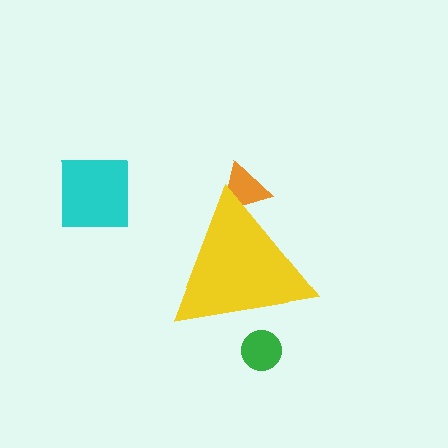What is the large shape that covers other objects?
A yellow triangle.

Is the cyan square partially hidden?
No, the cyan square is fully visible.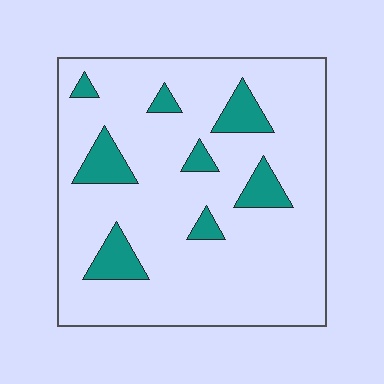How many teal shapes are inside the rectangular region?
8.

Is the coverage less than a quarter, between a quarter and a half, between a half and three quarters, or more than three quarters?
Less than a quarter.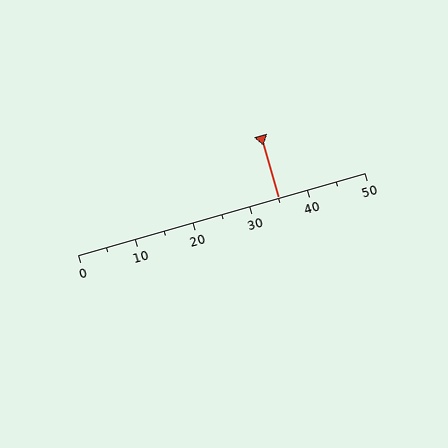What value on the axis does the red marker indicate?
The marker indicates approximately 35.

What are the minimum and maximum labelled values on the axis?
The axis runs from 0 to 50.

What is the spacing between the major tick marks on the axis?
The major ticks are spaced 10 apart.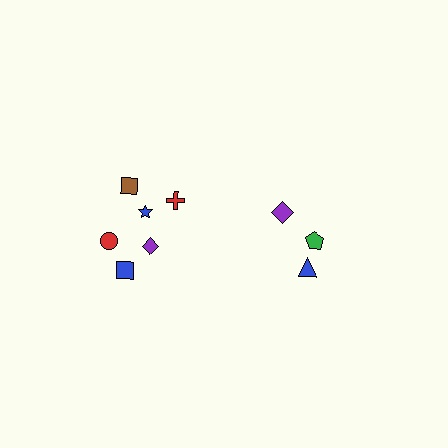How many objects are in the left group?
There are 6 objects.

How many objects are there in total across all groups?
There are 9 objects.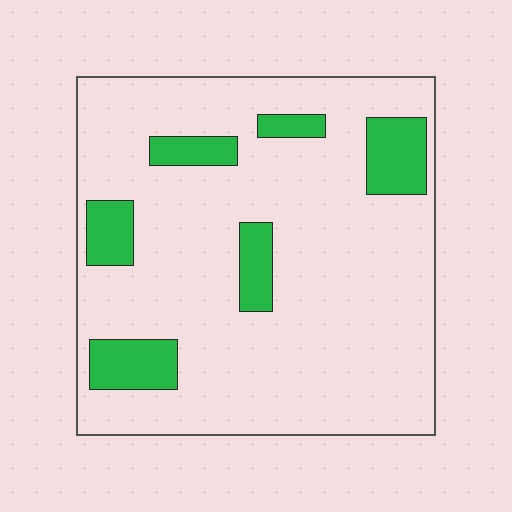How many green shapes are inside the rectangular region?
6.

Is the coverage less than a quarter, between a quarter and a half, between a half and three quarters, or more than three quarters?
Less than a quarter.